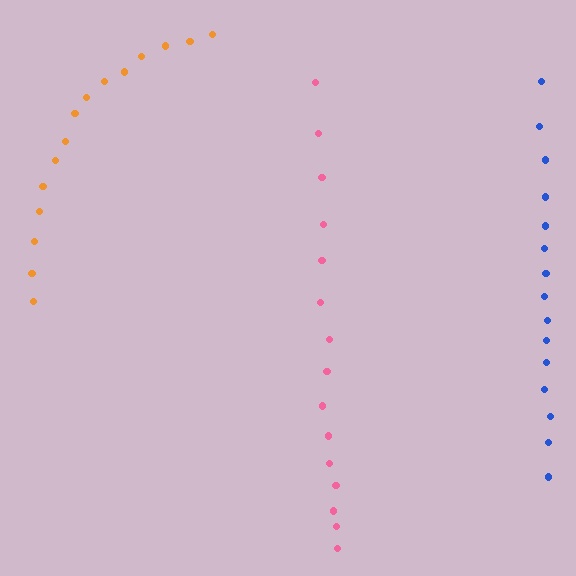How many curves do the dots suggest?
There are 3 distinct paths.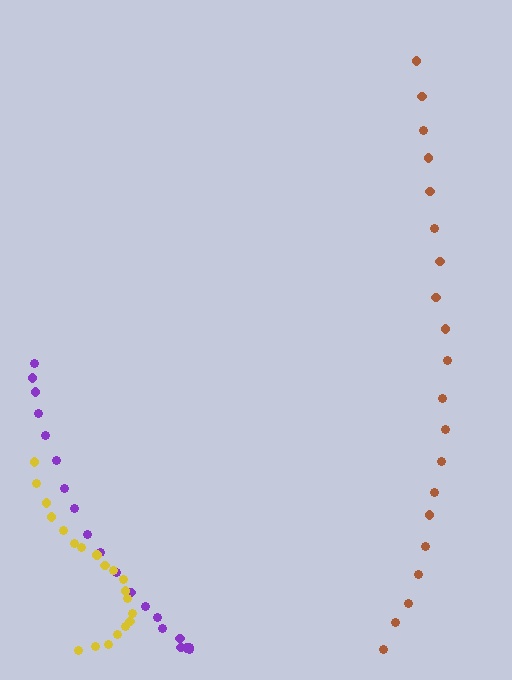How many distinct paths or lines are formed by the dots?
There are 3 distinct paths.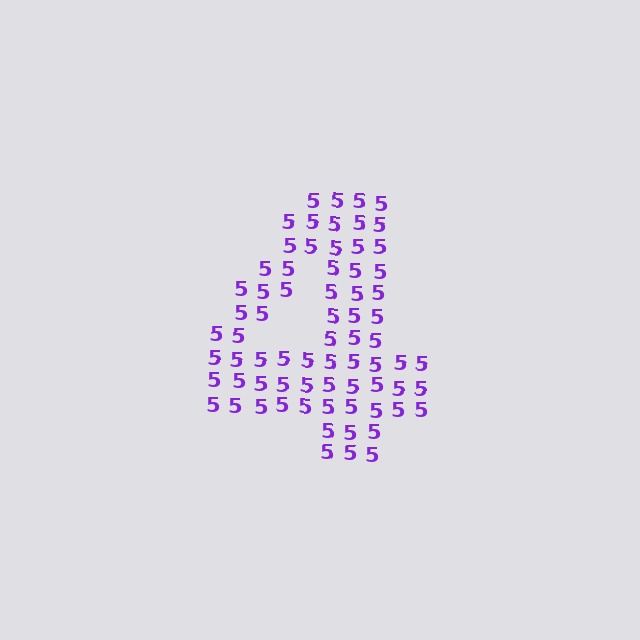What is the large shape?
The large shape is the digit 4.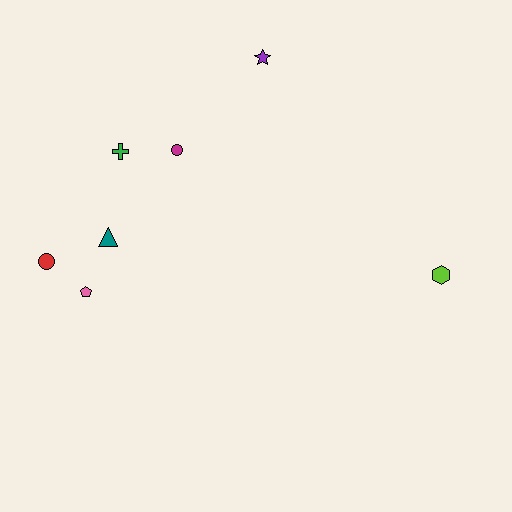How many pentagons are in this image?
There is 1 pentagon.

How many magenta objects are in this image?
There is 1 magenta object.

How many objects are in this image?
There are 7 objects.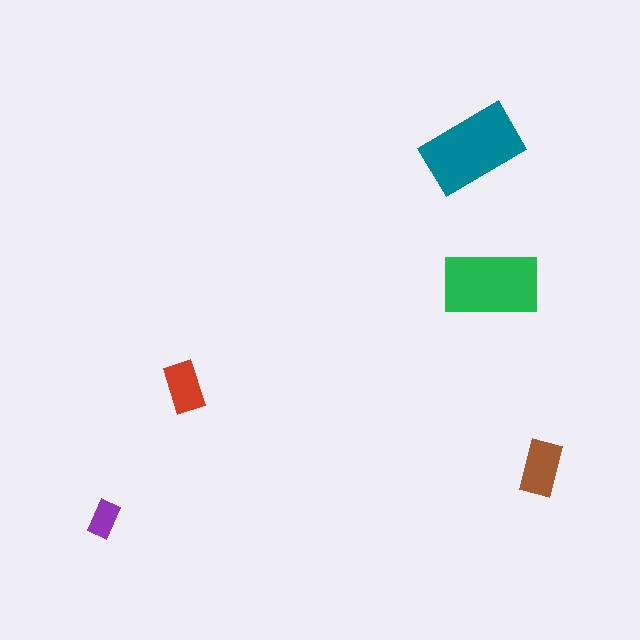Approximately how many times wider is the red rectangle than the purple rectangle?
About 1.5 times wider.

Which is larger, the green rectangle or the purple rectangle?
The green one.